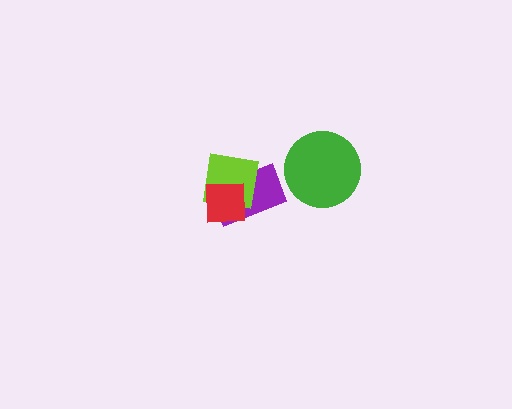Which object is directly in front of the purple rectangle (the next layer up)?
The lime square is directly in front of the purple rectangle.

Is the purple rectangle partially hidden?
Yes, it is partially covered by another shape.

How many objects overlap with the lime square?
2 objects overlap with the lime square.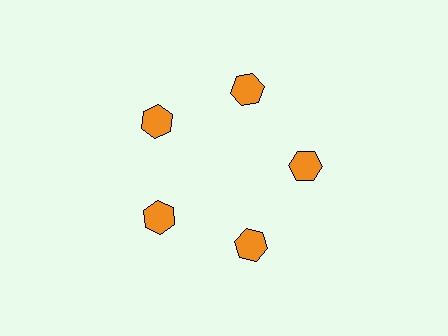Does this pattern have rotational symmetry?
Yes, this pattern has 5-fold rotational symmetry. It looks the same after rotating 72 degrees around the center.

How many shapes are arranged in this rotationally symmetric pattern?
There are 5 shapes, arranged in 5 groups of 1.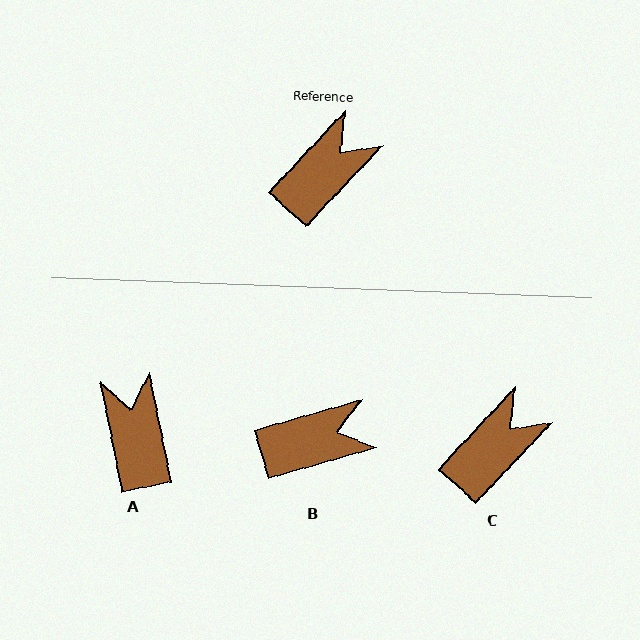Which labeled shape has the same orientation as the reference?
C.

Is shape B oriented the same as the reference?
No, it is off by about 31 degrees.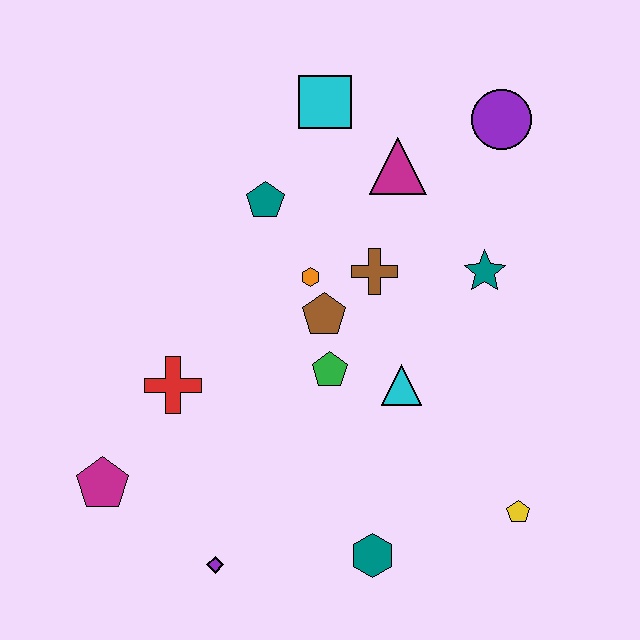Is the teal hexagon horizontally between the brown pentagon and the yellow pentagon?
Yes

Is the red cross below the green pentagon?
Yes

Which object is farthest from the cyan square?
The purple diamond is farthest from the cyan square.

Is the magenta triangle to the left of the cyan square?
No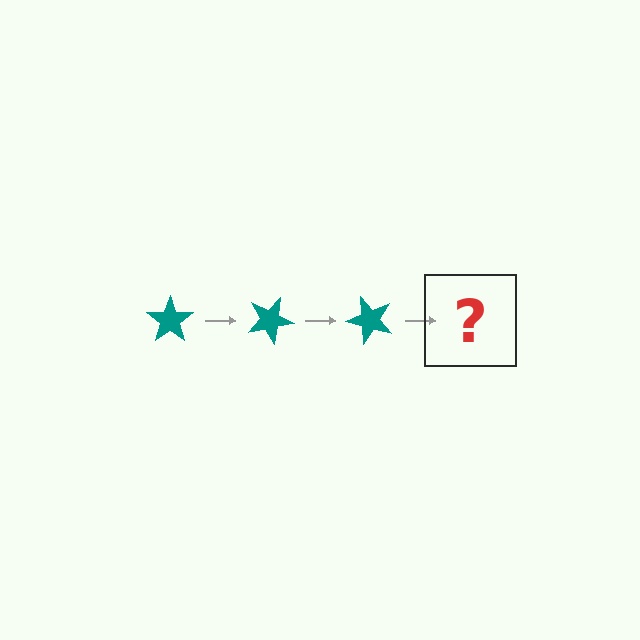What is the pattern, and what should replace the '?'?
The pattern is that the star rotates 25 degrees each step. The '?' should be a teal star rotated 75 degrees.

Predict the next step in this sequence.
The next step is a teal star rotated 75 degrees.